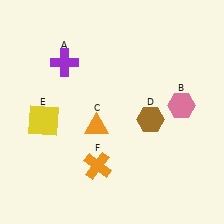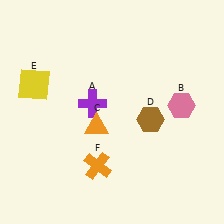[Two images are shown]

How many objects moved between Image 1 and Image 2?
2 objects moved between the two images.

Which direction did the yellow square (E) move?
The yellow square (E) moved up.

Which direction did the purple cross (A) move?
The purple cross (A) moved down.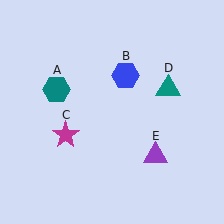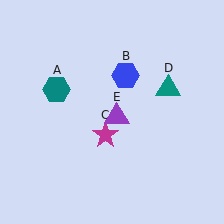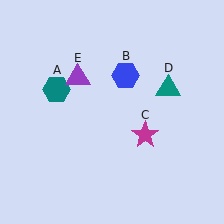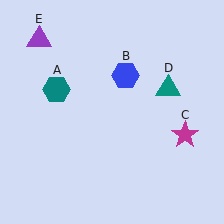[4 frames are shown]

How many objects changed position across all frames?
2 objects changed position: magenta star (object C), purple triangle (object E).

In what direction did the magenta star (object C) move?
The magenta star (object C) moved right.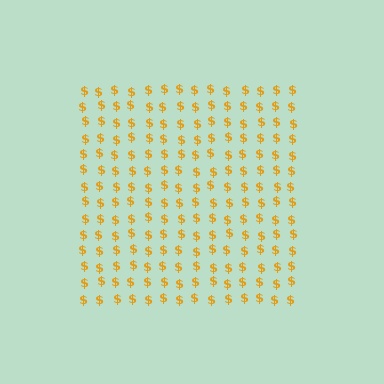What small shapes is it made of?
It is made of small dollar signs.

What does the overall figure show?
The overall figure shows a square.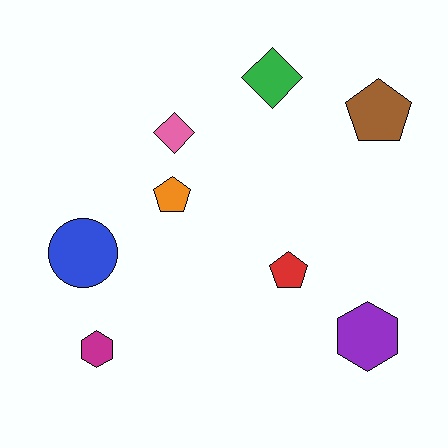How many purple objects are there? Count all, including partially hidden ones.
There is 1 purple object.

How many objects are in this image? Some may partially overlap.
There are 8 objects.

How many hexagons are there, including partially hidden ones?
There are 2 hexagons.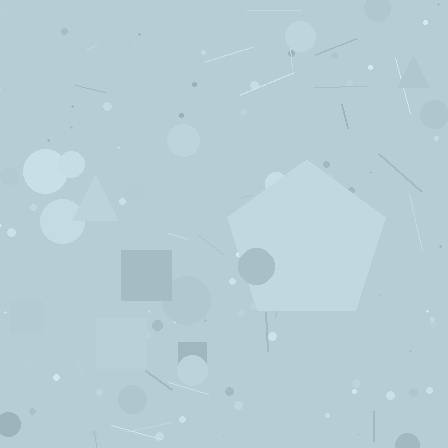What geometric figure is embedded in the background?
A pentagon is embedded in the background.